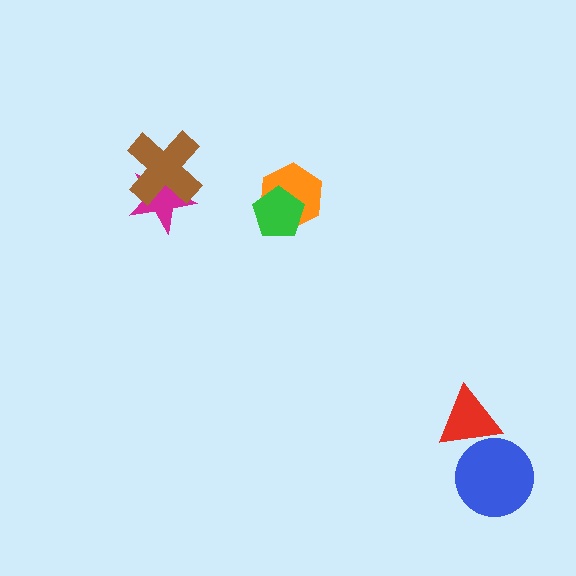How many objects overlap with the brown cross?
1 object overlaps with the brown cross.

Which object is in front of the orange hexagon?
The green pentagon is in front of the orange hexagon.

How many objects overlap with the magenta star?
1 object overlaps with the magenta star.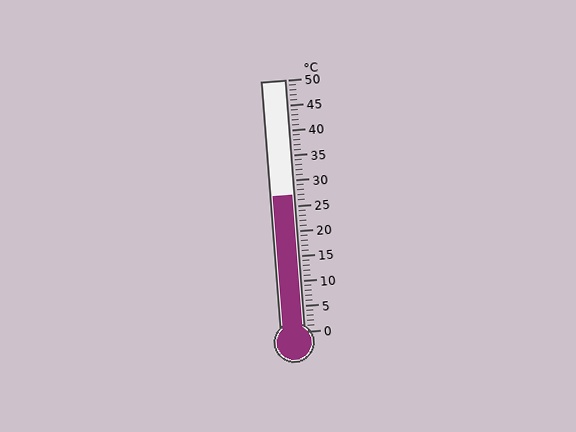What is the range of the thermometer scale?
The thermometer scale ranges from 0°C to 50°C.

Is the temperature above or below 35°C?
The temperature is below 35°C.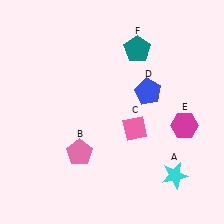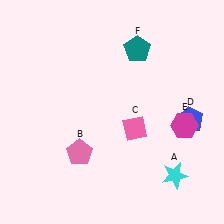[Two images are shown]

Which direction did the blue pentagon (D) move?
The blue pentagon (D) moved right.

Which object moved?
The blue pentagon (D) moved right.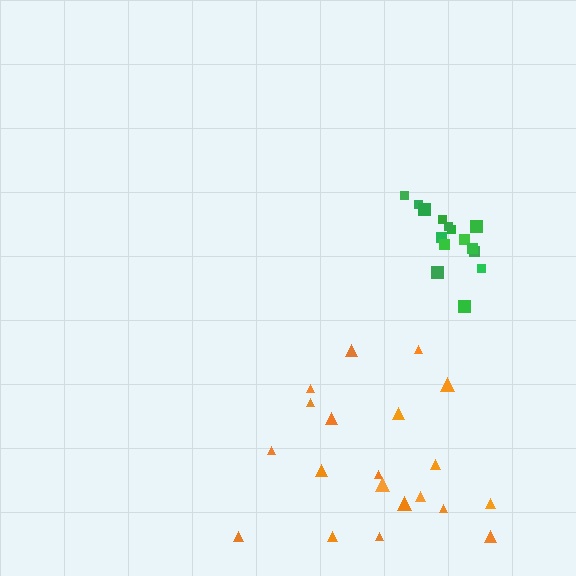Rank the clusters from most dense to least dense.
green, orange.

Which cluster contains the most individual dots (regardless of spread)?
Orange (20).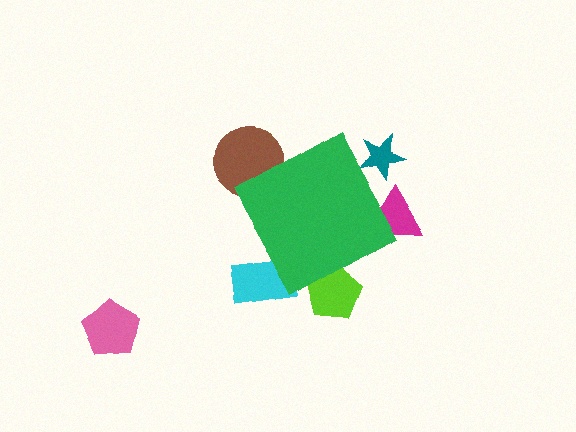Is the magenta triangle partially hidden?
Yes, the magenta triangle is partially hidden behind the green diamond.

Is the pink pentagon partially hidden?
No, the pink pentagon is fully visible.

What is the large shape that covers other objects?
A green diamond.